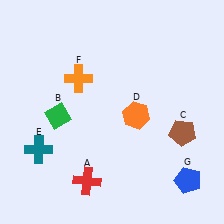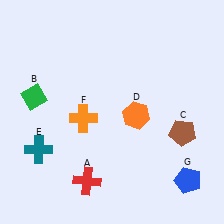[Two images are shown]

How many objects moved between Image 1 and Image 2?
2 objects moved between the two images.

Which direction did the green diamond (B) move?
The green diamond (B) moved left.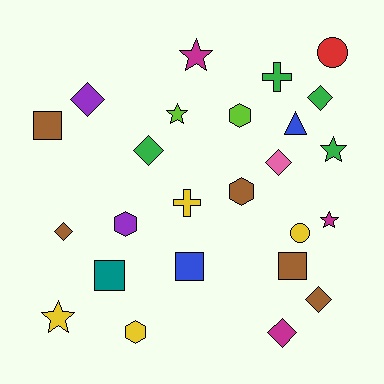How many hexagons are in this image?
There are 4 hexagons.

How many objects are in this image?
There are 25 objects.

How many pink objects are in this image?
There is 1 pink object.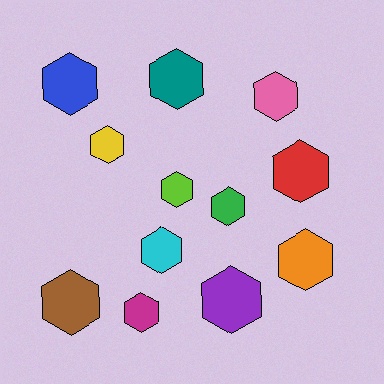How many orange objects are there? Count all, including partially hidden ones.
There is 1 orange object.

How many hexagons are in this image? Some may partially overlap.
There are 12 hexagons.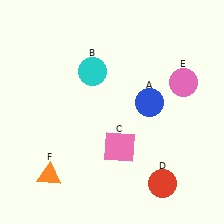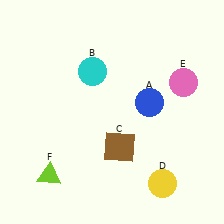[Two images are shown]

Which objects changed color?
C changed from pink to brown. D changed from red to yellow. F changed from orange to lime.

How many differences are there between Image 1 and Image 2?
There are 3 differences between the two images.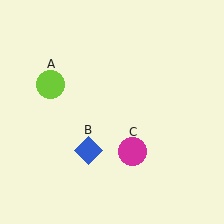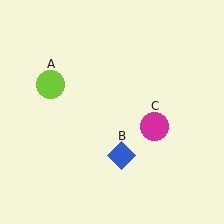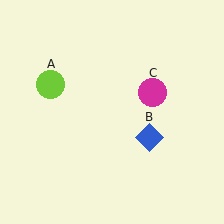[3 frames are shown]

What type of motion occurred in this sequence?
The blue diamond (object B), magenta circle (object C) rotated counterclockwise around the center of the scene.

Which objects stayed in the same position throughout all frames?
Lime circle (object A) remained stationary.